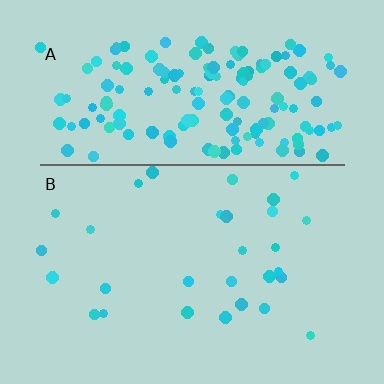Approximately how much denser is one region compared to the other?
Approximately 5.6× — region A over region B.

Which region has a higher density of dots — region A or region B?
A (the top).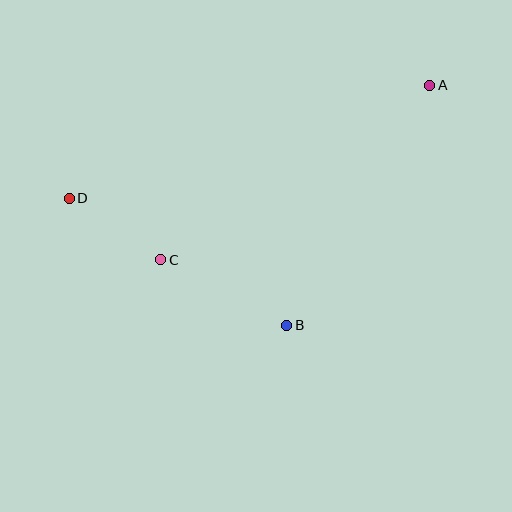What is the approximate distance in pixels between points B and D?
The distance between B and D is approximately 252 pixels.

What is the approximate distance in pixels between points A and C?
The distance between A and C is approximately 320 pixels.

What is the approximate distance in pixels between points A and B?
The distance between A and B is approximately 279 pixels.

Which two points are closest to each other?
Points C and D are closest to each other.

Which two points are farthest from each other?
Points A and D are farthest from each other.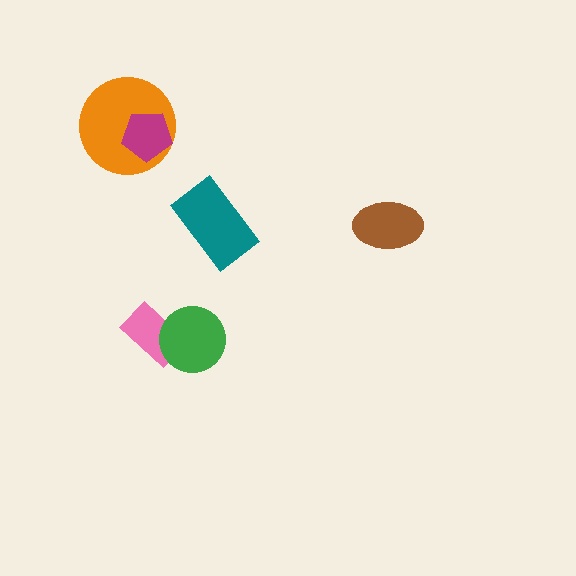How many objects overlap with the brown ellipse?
0 objects overlap with the brown ellipse.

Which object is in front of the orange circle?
The magenta pentagon is in front of the orange circle.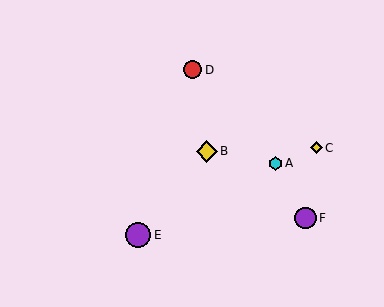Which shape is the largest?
The purple circle (labeled E) is the largest.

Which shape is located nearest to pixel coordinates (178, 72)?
The red circle (labeled D) at (193, 70) is nearest to that location.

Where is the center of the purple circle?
The center of the purple circle is at (305, 218).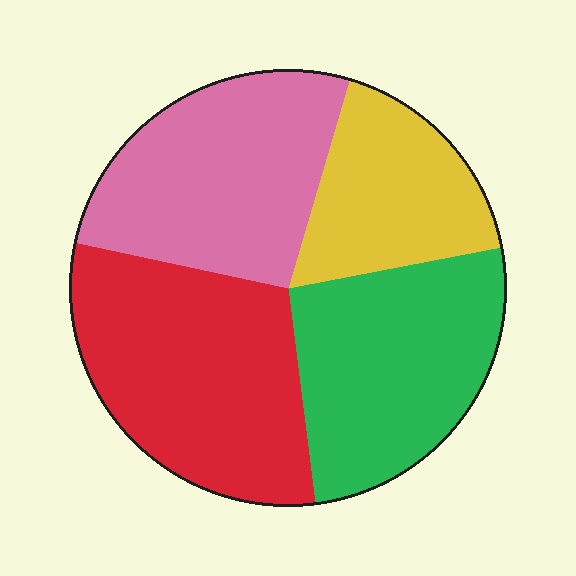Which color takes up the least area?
Yellow, at roughly 15%.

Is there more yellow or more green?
Green.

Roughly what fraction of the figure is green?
Green takes up about one quarter (1/4) of the figure.